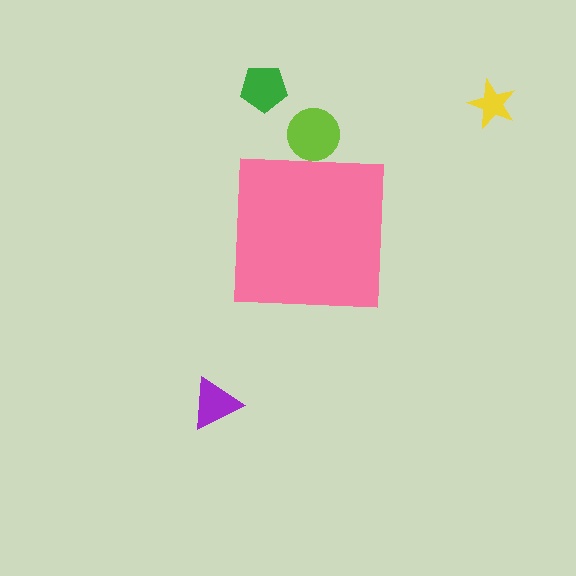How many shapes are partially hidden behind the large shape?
1 shape is partially hidden.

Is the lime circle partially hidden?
Yes, the lime circle is partially hidden behind the pink square.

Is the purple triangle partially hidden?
No, the purple triangle is fully visible.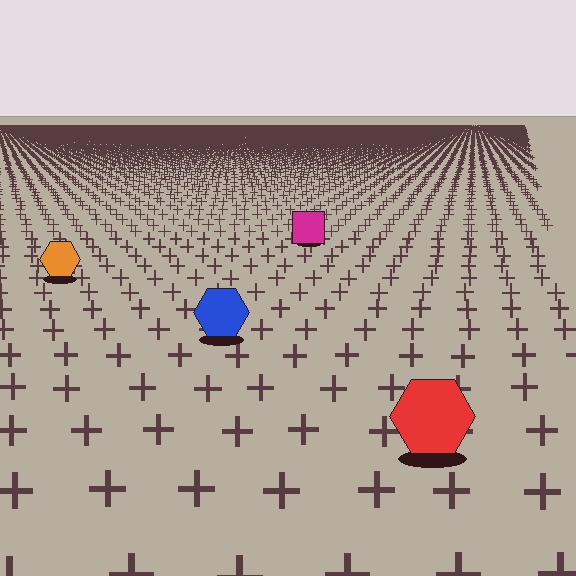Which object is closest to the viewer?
The red hexagon is closest. The texture marks near it are larger and more spread out.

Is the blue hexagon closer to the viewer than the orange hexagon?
Yes. The blue hexagon is closer — you can tell from the texture gradient: the ground texture is coarser near it.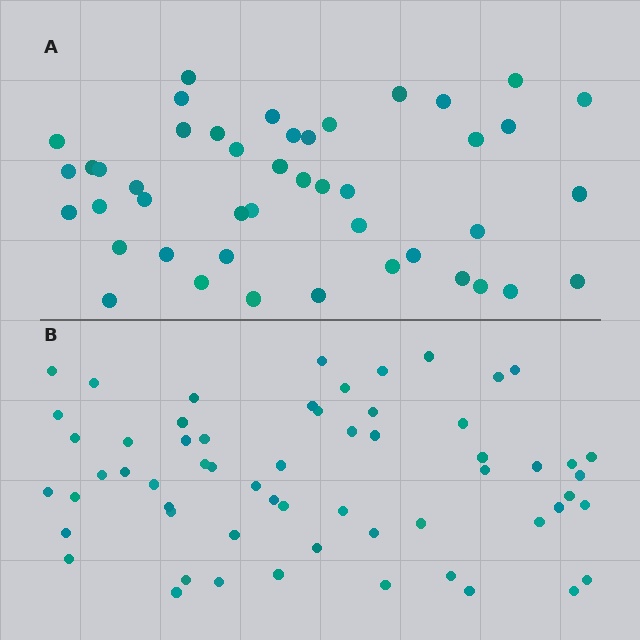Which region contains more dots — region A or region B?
Region B (the bottom region) has more dots.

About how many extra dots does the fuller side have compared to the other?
Region B has approximately 15 more dots than region A.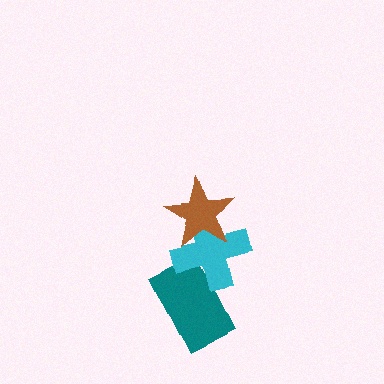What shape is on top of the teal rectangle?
The cyan cross is on top of the teal rectangle.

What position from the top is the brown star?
The brown star is 1st from the top.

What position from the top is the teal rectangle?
The teal rectangle is 3rd from the top.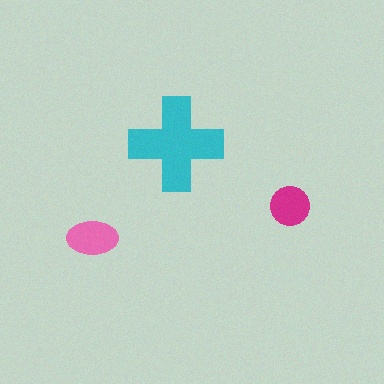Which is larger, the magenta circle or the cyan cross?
The cyan cross.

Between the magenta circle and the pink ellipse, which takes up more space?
The pink ellipse.